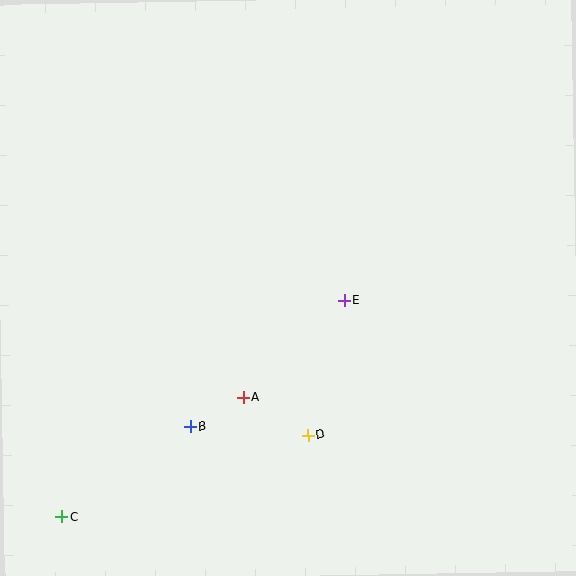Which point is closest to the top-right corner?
Point E is closest to the top-right corner.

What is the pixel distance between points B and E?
The distance between B and E is 199 pixels.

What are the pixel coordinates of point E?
Point E is at (345, 300).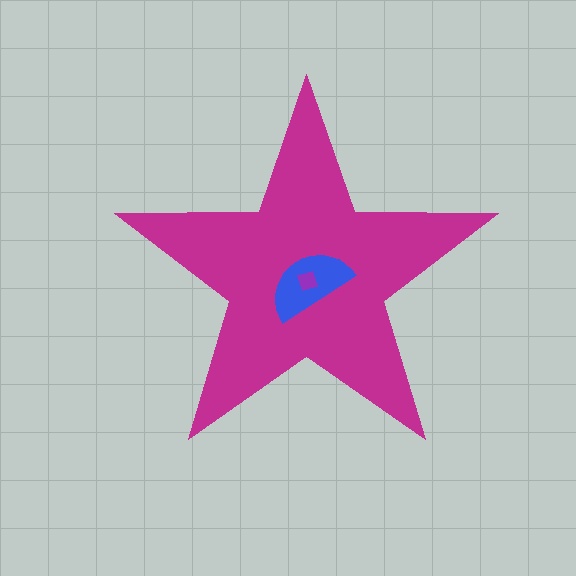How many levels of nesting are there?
3.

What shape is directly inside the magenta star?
The blue semicircle.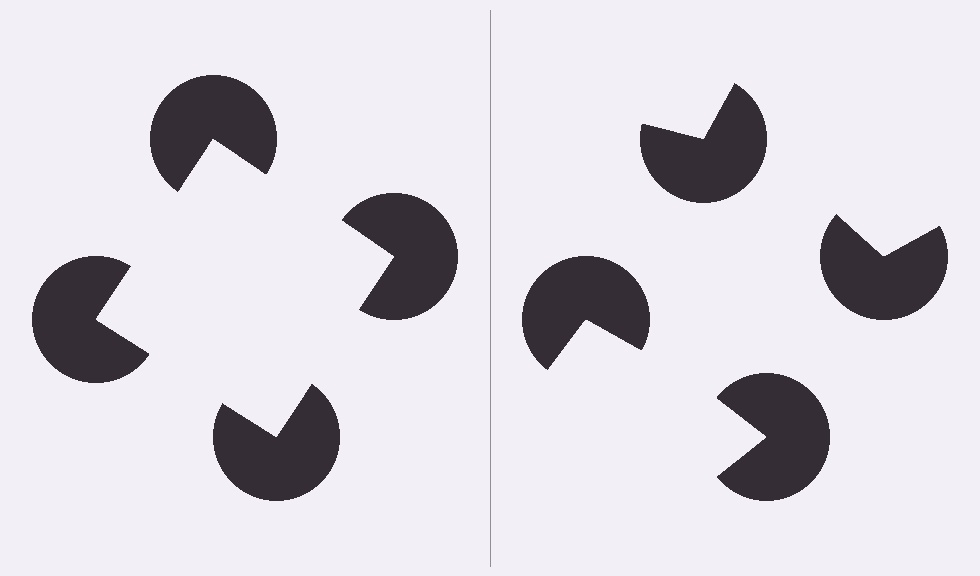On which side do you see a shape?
An illusory square appears on the left side. On the right side the wedge cuts are rotated, so no coherent shape forms.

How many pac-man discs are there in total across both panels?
8 — 4 on each side.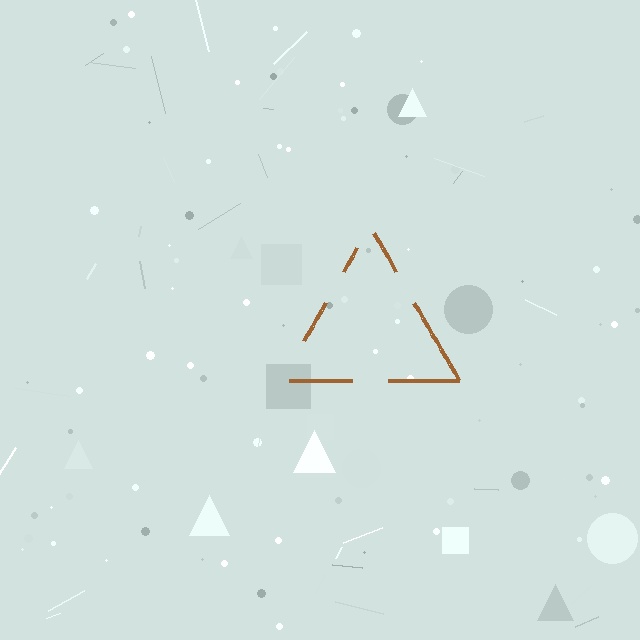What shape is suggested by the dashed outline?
The dashed outline suggests a triangle.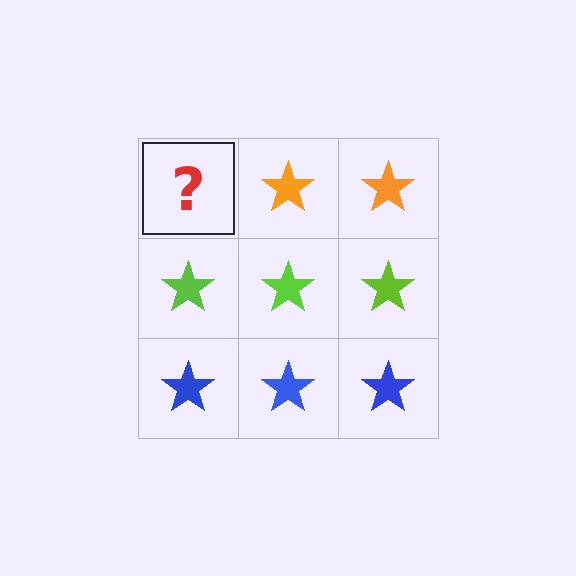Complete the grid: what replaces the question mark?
The question mark should be replaced with an orange star.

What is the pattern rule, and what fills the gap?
The rule is that each row has a consistent color. The gap should be filled with an orange star.